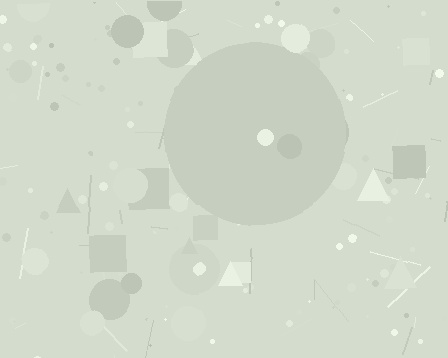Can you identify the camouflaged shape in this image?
The camouflaged shape is a circle.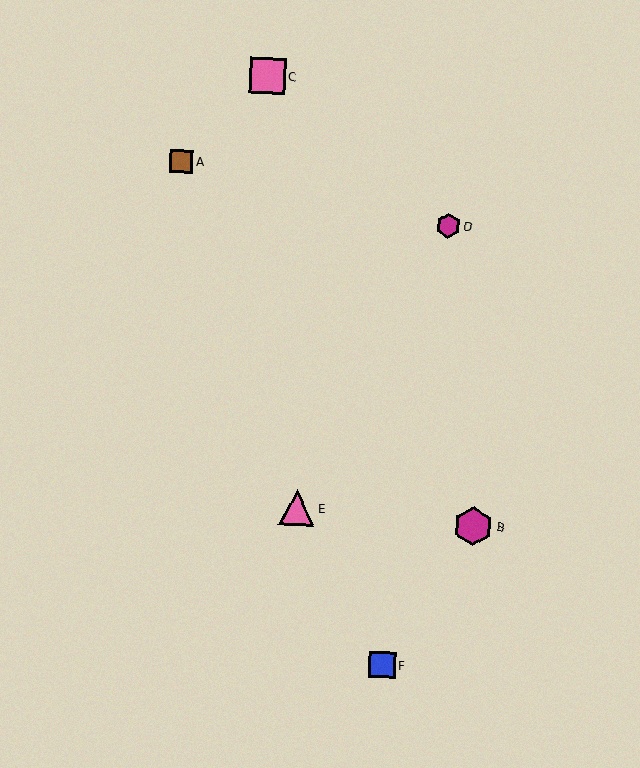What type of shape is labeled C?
Shape C is a pink square.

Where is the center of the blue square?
The center of the blue square is at (382, 665).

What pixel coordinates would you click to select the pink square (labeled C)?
Click at (267, 76) to select the pink square C.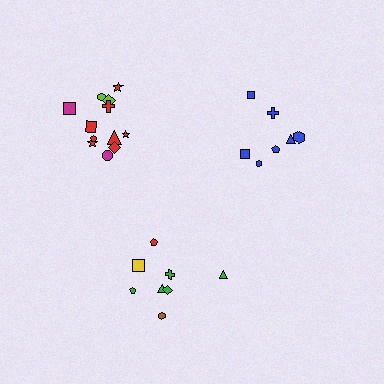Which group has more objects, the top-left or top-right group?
The top-left group.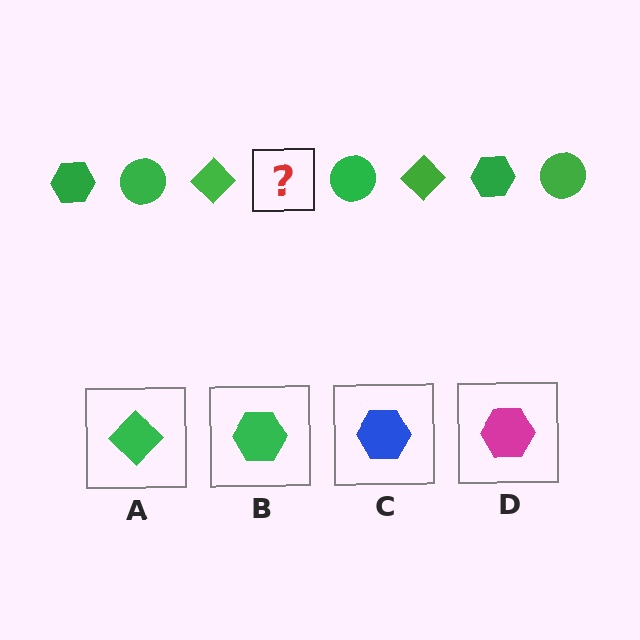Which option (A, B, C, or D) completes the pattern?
B.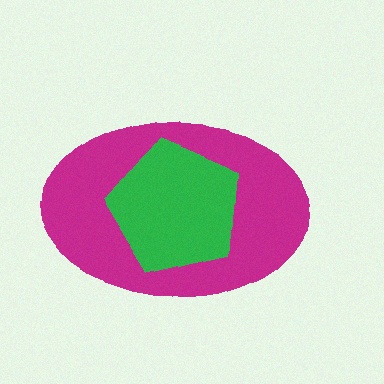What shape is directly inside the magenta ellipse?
The green pentagon.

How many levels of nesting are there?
2.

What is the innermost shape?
The green pentagon.